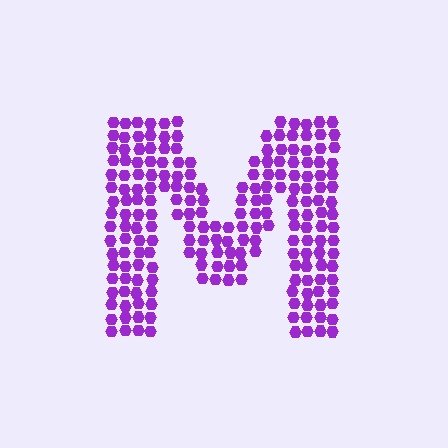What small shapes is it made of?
It is made of small hexagons.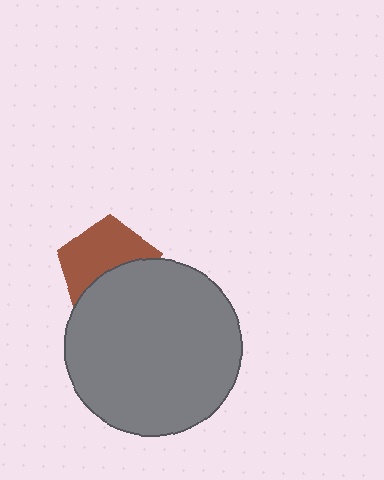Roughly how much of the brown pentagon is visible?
About half of it is visible (roughly 56%).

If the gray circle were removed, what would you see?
You would see the complete brown pentagon.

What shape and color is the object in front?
The object in front is a gray circle.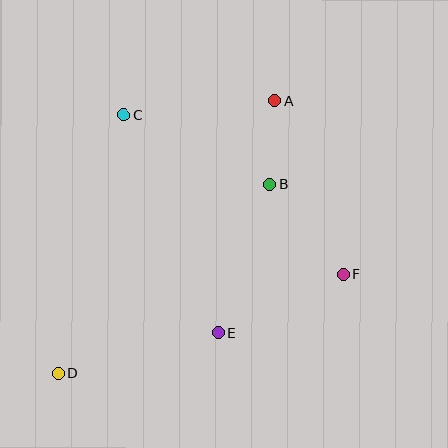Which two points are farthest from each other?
Points A and D are farthest from each other.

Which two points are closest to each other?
Points A and B are closest to each other.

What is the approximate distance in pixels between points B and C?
The distance between B and C is approximately 162 pixels.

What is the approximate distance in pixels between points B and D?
The distance between B and D is approximately 284 pixels.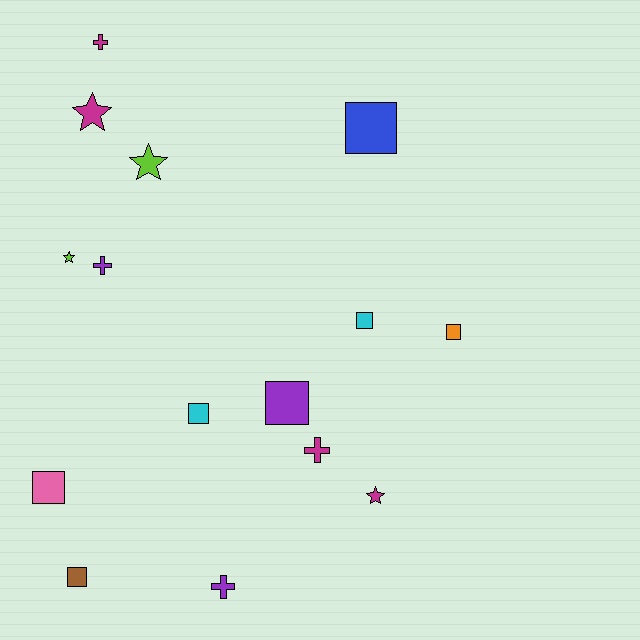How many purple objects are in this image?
There are 3 purple objects.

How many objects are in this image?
There are 15 objects.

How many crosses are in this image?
There are 4 crosses.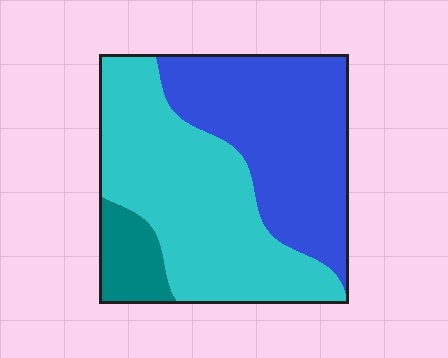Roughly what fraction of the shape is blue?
Blue covers 42% of the shape.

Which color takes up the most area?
Cyan, at roughly 50%.